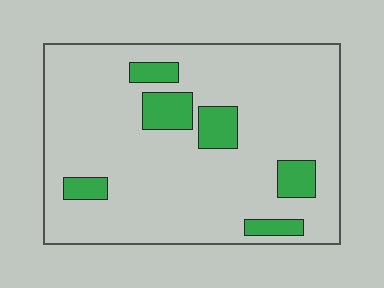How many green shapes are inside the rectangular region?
6.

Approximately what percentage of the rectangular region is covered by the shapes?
Approximately 15%.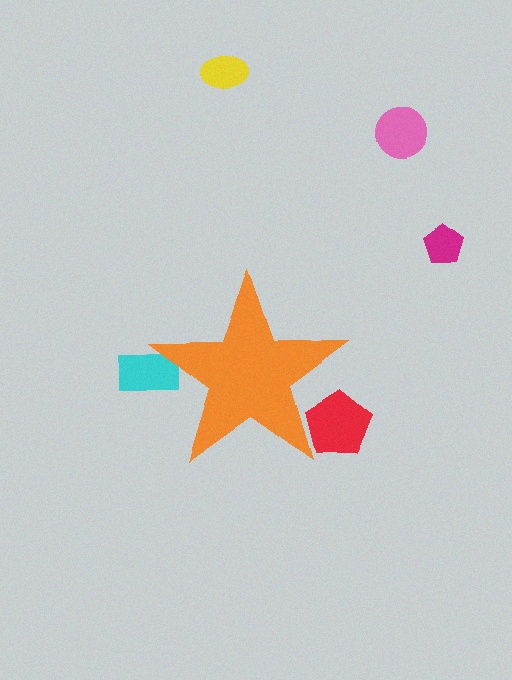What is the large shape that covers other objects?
An orange star.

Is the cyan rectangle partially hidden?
Yes, the cyan rectangle is partially hidden behind the orange star.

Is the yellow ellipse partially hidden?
No, the yellow ellipse is fully visible.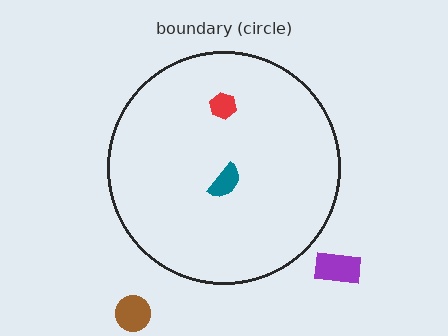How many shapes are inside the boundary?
2 inside, 2 outside.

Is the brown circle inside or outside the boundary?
Outside.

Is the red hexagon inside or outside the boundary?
Inside.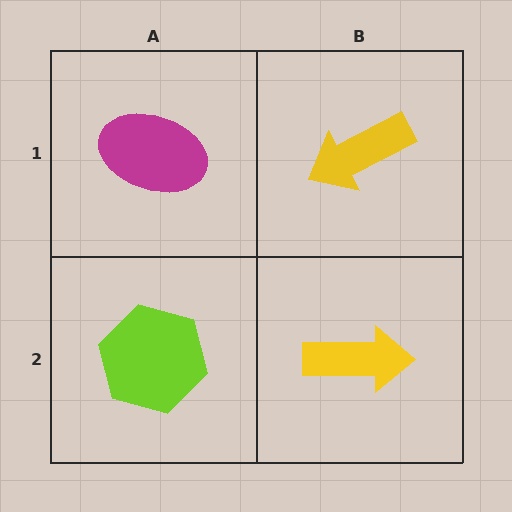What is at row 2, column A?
A lime hexagon.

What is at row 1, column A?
A magenta ellipse.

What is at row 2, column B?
A yellow arrow.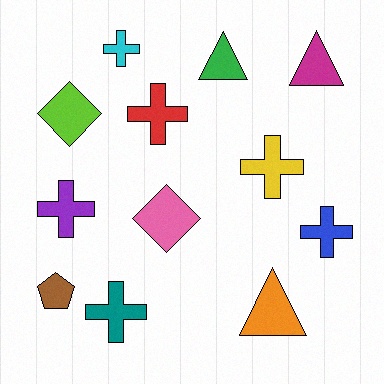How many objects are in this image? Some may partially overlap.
There are 12 objects.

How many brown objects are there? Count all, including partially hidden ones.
There is 1 brown object.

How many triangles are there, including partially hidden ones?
There are 3 triangles.